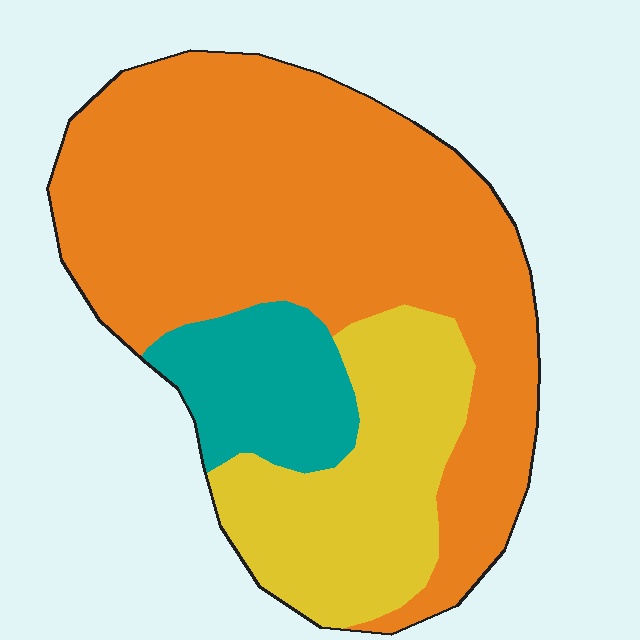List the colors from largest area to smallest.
From largest to smallest: orange, yellow, teal.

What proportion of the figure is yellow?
Yellow covers roughly 25% of the figure.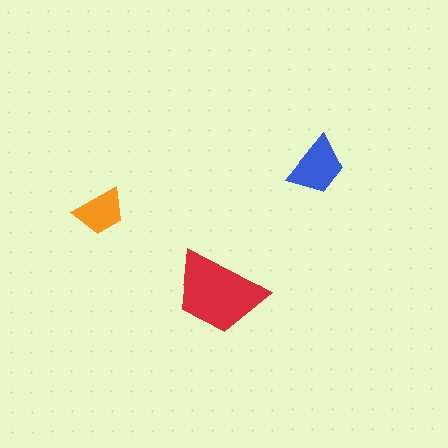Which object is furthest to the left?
The orange trapezoid is leftmost.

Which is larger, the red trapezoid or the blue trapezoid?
The red one.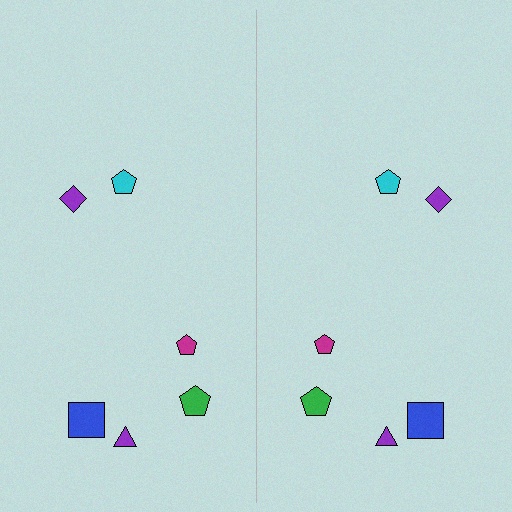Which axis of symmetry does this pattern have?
The pattern has a vertical axis of symmetry running through the center of the image.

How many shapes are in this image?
There are 12 shapes in this image.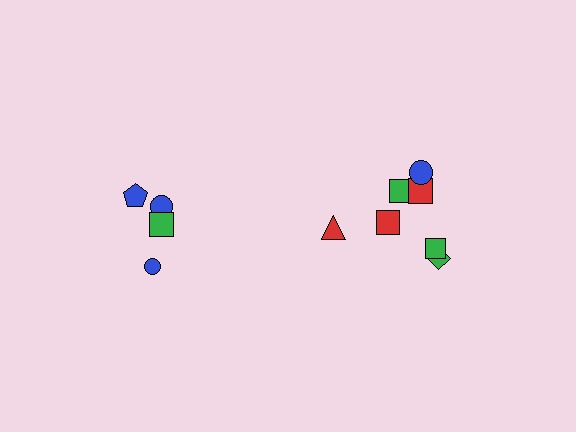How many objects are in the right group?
There are 7 objects.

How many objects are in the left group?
There are 4 objects.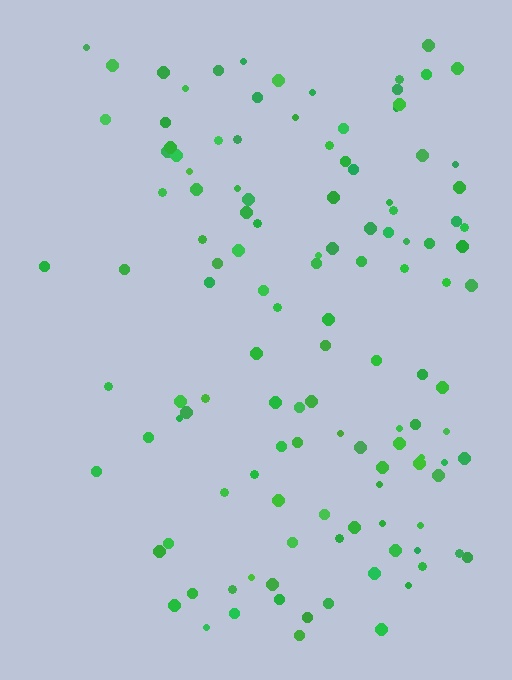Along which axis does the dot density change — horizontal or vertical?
Horizontal.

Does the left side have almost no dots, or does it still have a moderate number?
Still a moderate number, just noticeably fewer than the right.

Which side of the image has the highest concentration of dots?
The right.